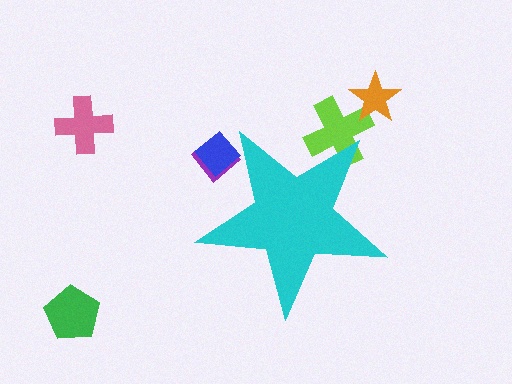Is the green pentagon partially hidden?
No, the green pentagon is fully visible.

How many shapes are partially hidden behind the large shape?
3 shapes are partially hidden.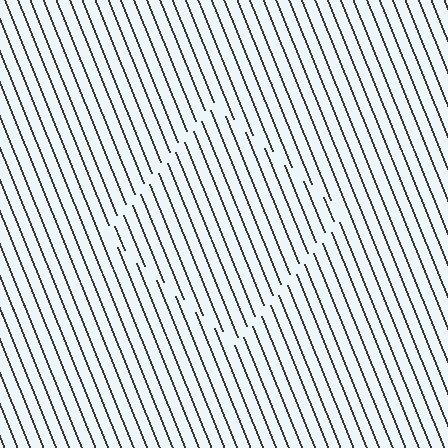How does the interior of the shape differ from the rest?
The interior of the shape contains the same grating, shifted by half a period — the contour is defined by the phase discontinuity where line-ends from the inner and outer gratings abut.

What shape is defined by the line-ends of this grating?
An illusory square. The interior of the shape contains the same grating, shifted by half a period — the contour is defined by the phase discontinuity where line-ends from the inner and outer gratings abut.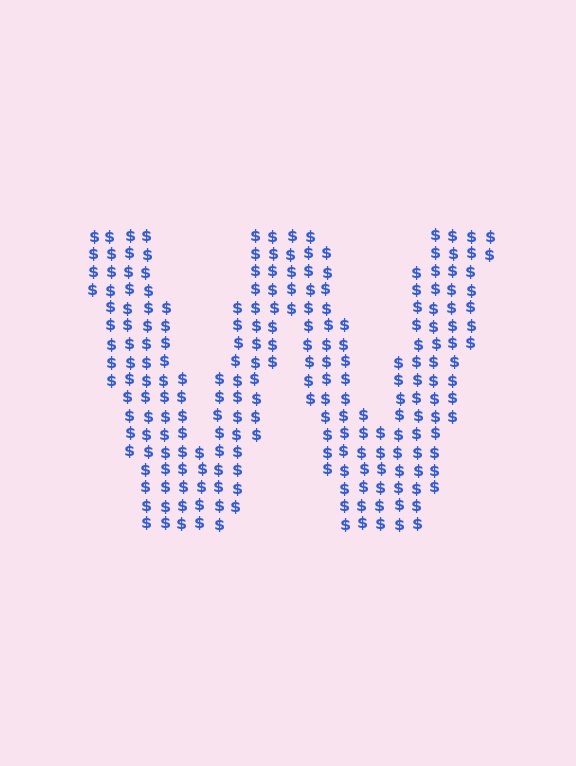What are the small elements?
The small elements are dollar signs.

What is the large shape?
The large shape is the letter W.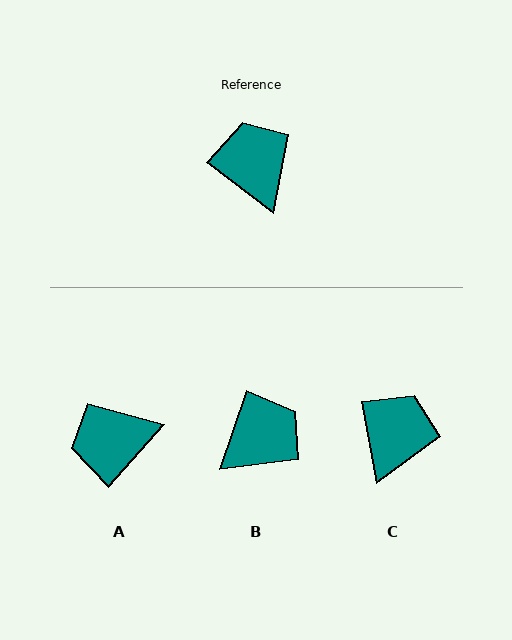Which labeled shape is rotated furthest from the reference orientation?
A, about 86 degrees away.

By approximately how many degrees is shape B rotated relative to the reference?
Approximately 71 degrees clockwise.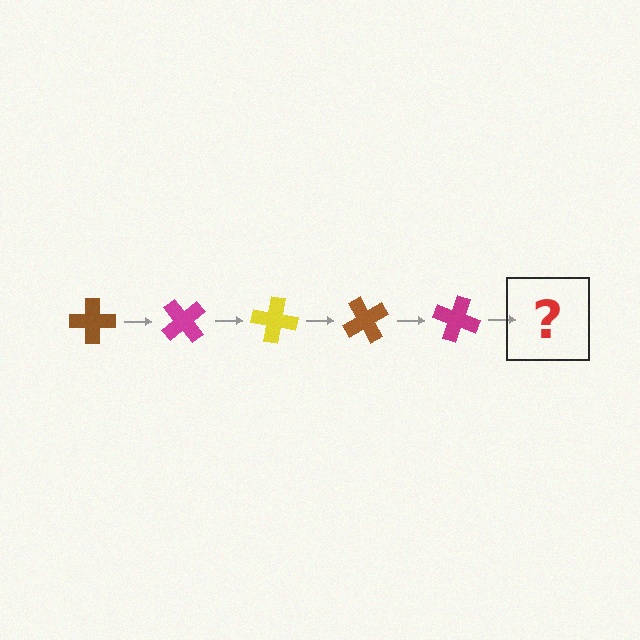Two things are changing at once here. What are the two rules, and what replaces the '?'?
The two rules are that it rotates 50 degrees each step and the color cycles through brown, magenta, and yellow. The '?' should be a yellow cross, rotated 250 degrees from the start.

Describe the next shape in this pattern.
It should be a yellow cross, rotated 250 degrees from the start.